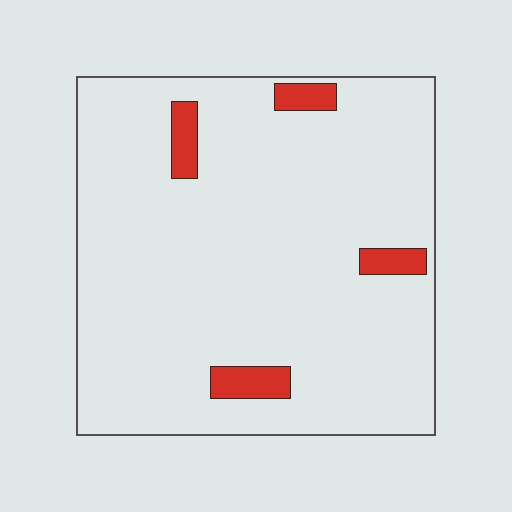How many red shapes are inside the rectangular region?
4.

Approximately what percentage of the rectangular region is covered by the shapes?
Approximately 5%.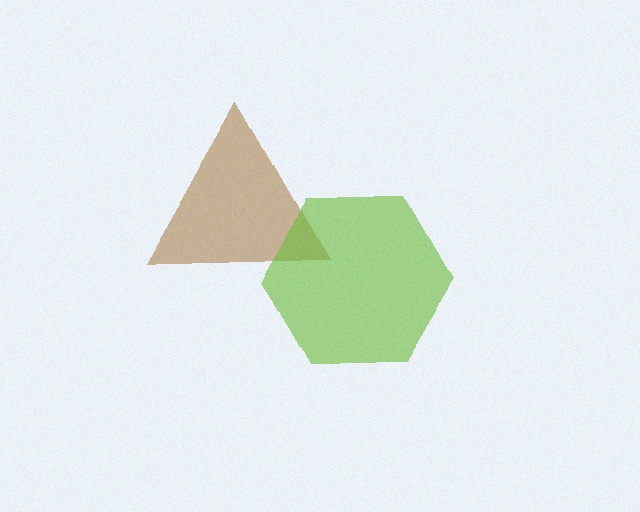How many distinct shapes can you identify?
There are 2 distinct shapes: a brown triangle, a lime hexagon.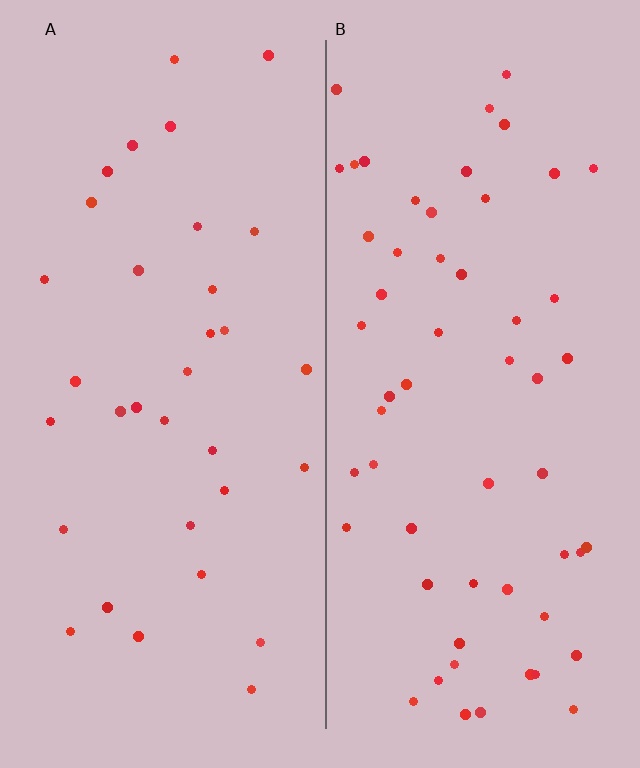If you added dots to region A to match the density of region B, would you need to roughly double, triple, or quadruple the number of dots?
Approximately double.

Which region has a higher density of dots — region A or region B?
B (the right).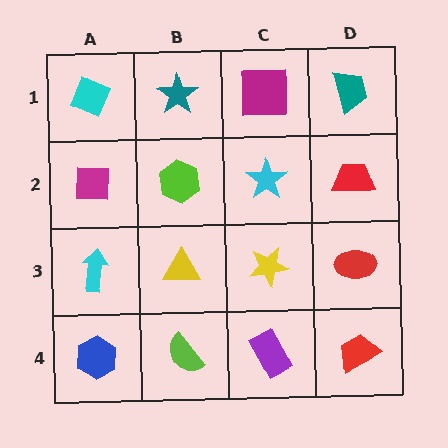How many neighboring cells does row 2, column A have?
3.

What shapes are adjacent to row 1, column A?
A magenta square (row 2, column A), a teal star (row 1, column B).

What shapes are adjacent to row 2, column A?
A cyan diamond (row 1, column A), a cyan arrow (row 3, column A), a lime hexagon (row 2, column B).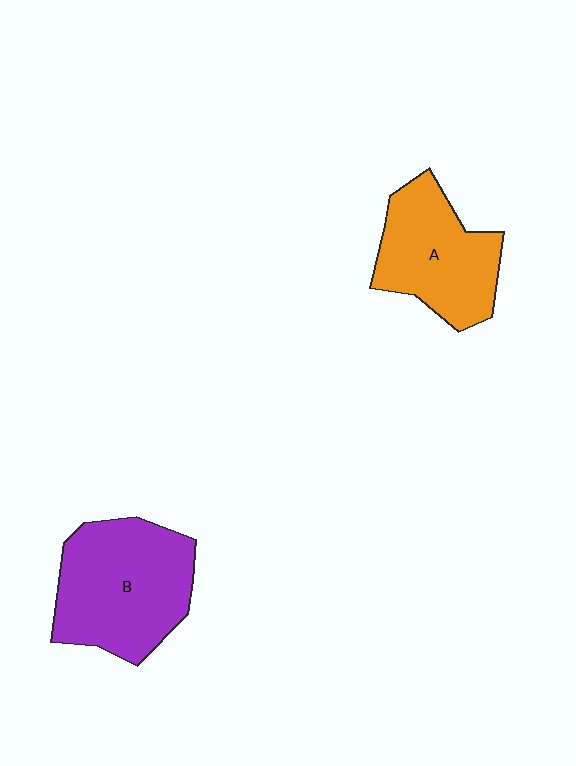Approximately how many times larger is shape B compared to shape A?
Approximately 1.3 times.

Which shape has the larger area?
Shape B (purple).